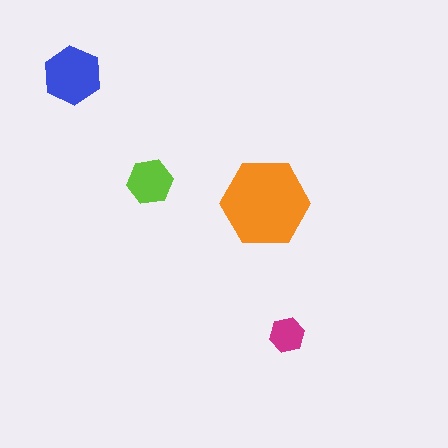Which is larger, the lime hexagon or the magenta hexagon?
The lime one.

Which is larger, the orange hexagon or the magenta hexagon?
The orange one.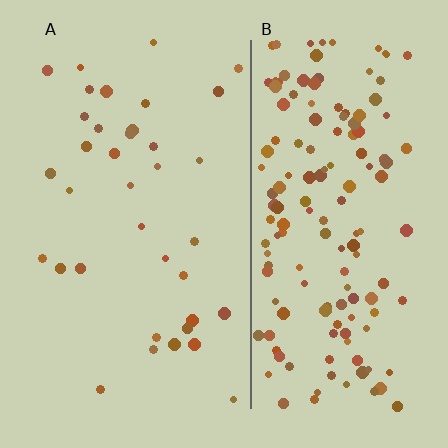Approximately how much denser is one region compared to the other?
Approximately 4.4× — region B over region A.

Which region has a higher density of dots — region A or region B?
B (the right).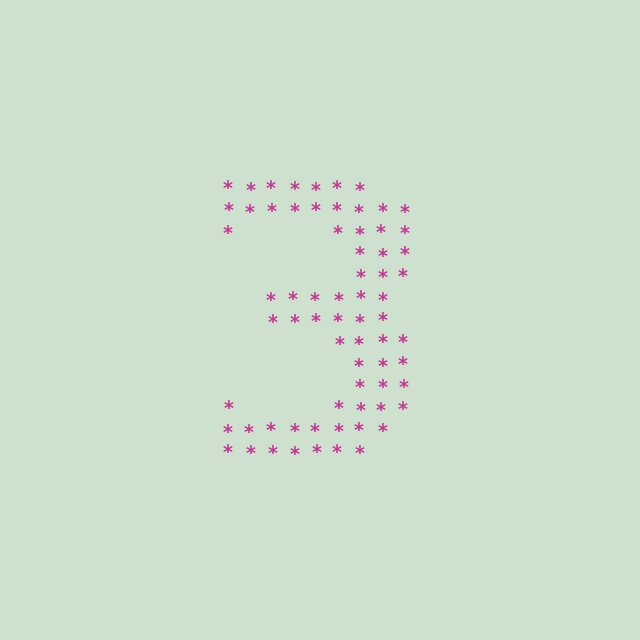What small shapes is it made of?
It is made of small asterisks.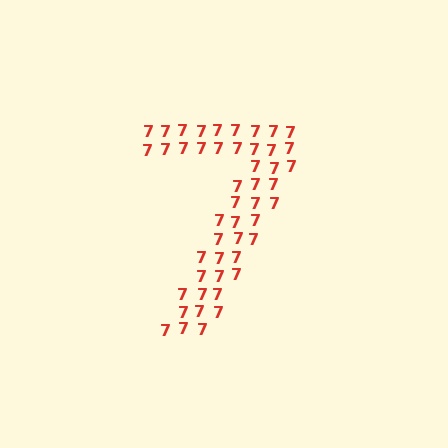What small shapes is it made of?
It is made of small digit 7's.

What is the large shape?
The large shape is the digit 7.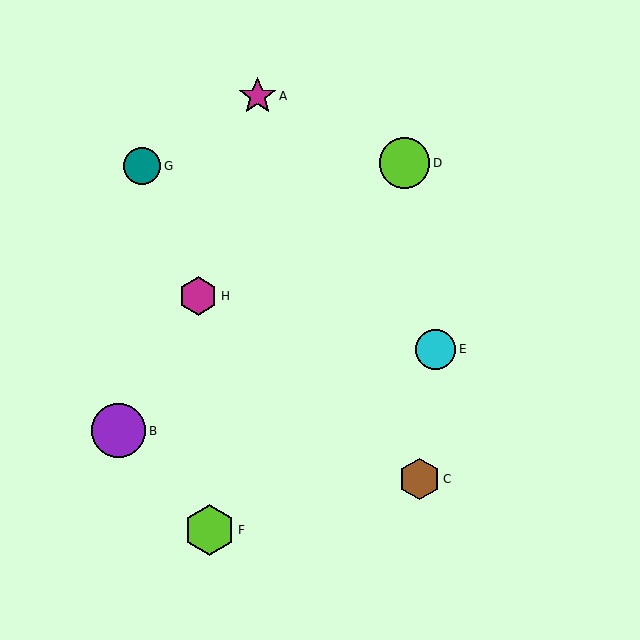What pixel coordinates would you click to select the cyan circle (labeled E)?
Click at (436, 349) to select the cyan circle E.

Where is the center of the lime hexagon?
The center of the lime hexagon is at (209, 530).